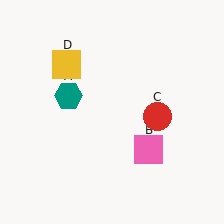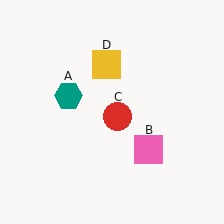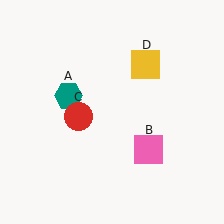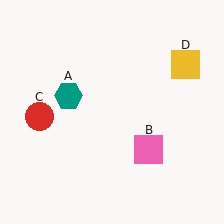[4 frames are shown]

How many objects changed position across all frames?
2 objects changed position: red circle (object C), yellow square (object D).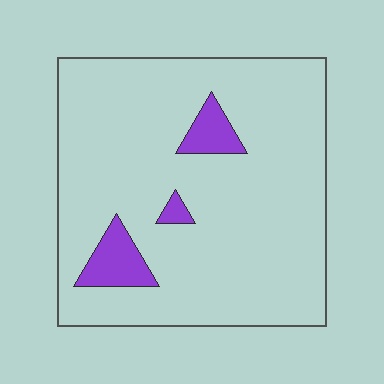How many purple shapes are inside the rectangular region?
3.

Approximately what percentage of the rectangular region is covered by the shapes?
Approximately 10%.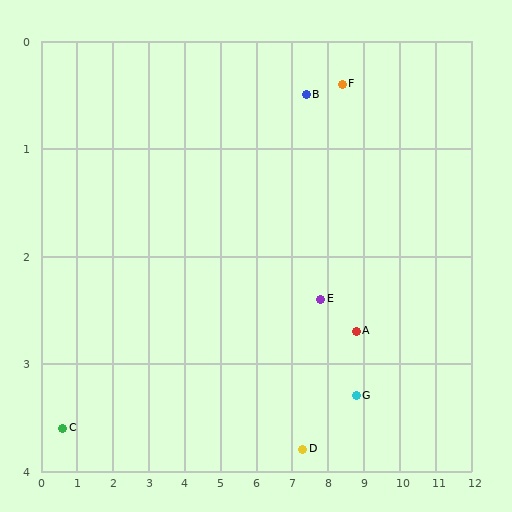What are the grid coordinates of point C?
Point C is at approximately (0.6, 3.6).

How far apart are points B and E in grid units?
Points B and E are about 1.9 grid units apart.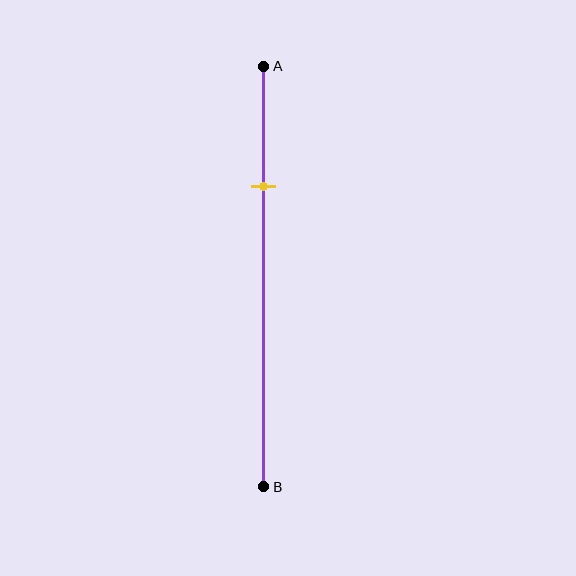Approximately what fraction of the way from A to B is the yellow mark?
The yellow mark is approximately 30% of the way from A to B.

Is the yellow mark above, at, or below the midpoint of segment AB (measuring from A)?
The yellow mark is above the midpoint of segment AB.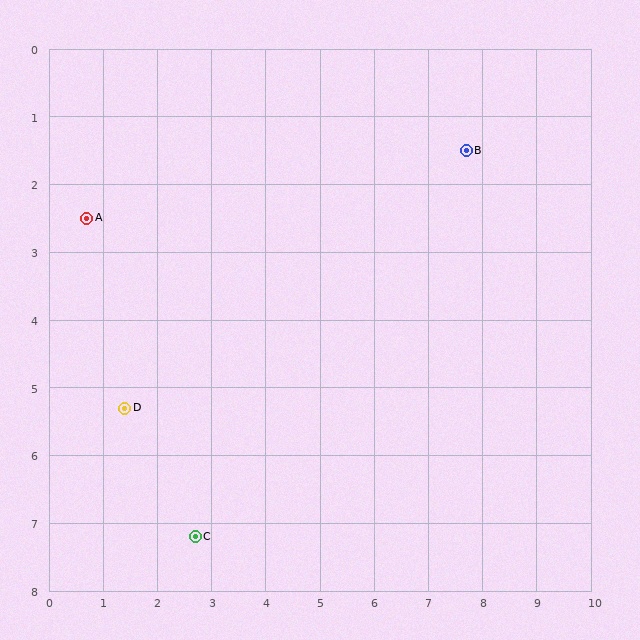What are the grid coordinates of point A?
Point A is at approximately (0.7, 2.5).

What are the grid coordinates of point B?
Point B is at approximately (7.7, 1.5).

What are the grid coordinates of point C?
Point C is at approximately (2.7, 7.2).